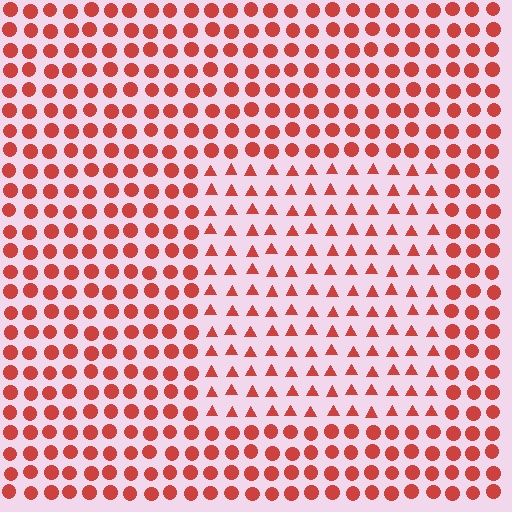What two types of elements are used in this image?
The image uses triangles inside the rectangle region and circles outside it.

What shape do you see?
I see a rectangle.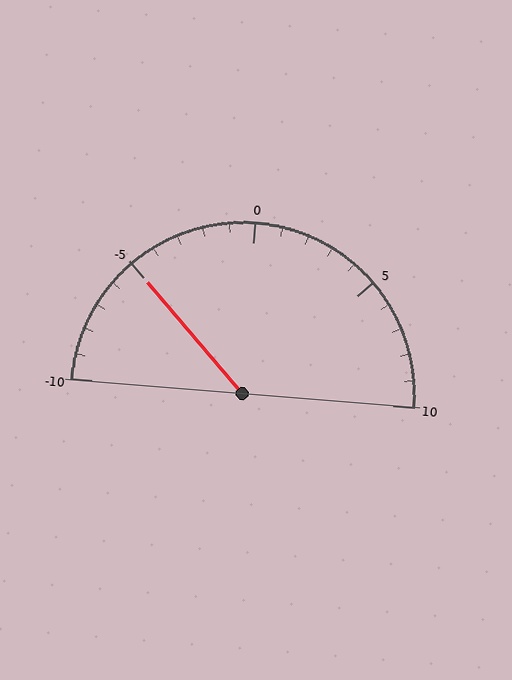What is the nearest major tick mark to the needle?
The nearest major tick mark is -5.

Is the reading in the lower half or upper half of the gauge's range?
The reading is in the lower half of the range (-10 to 10).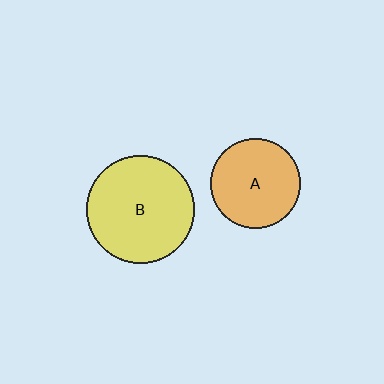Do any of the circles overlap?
No, none of the circles overlap.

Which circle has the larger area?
Circle B (yellow).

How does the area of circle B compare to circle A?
Approximately 1.4 times.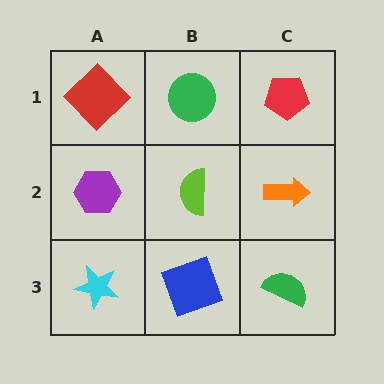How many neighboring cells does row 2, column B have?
4.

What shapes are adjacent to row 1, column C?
An orange arrow (row 2, column C), a green circle (row 1, column B).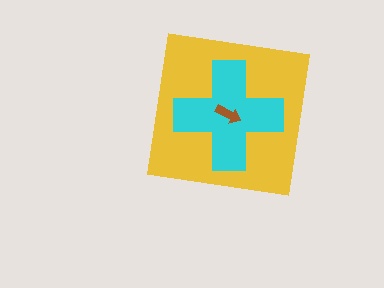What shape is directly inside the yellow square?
The cyan cross.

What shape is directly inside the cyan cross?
The brown arrow.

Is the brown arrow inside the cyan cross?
Yes.